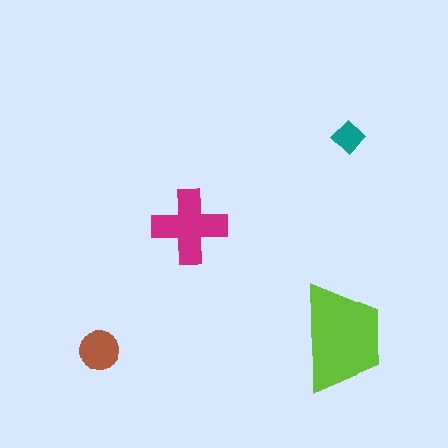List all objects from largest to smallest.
The lime trapezoid, the magenta cross, the brown circle, the teal diamond.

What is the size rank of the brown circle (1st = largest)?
3rd.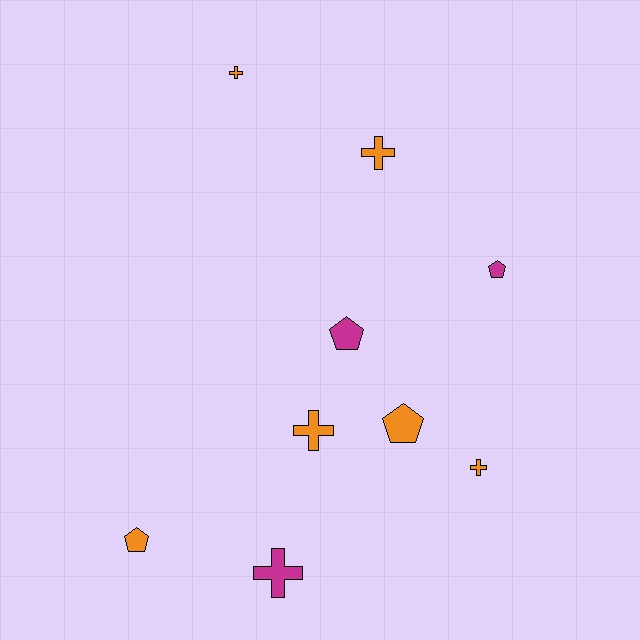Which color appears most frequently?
Orange, with 6 objects.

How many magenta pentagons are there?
There are 2 magenta pentagons.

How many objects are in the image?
There are 9 objects.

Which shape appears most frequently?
Cross, with 5 objects.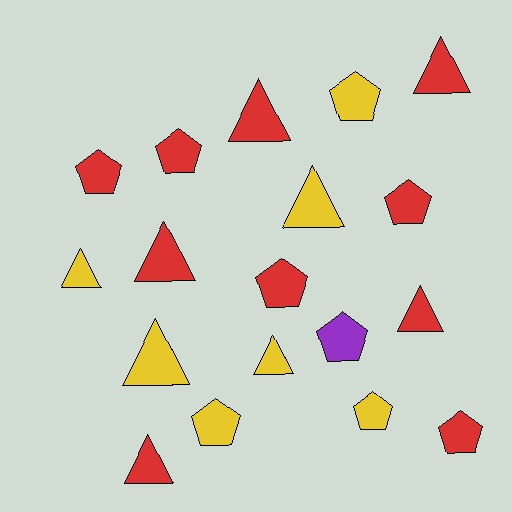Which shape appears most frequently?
Pentagon, with 9 objects.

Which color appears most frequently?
Red, with 10 objects.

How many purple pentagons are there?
There is 1 purple pentagon.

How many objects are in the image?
There are 18 objects.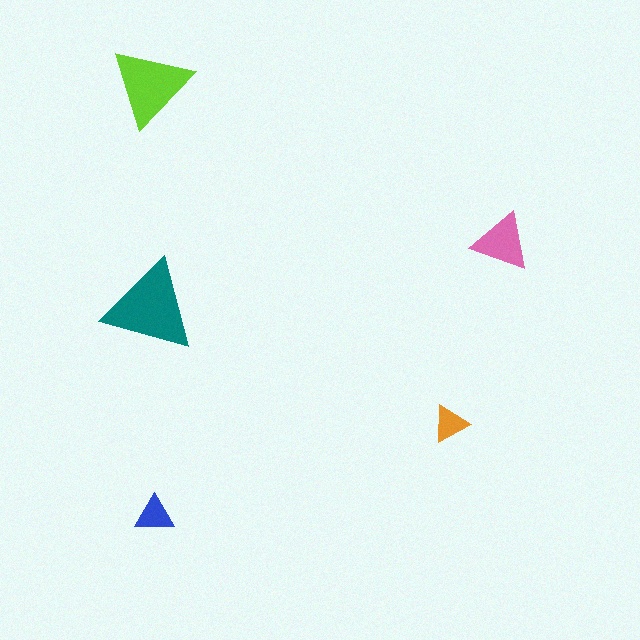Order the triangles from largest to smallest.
the teal one, the lime one, the pink one, the blue one, the orange one.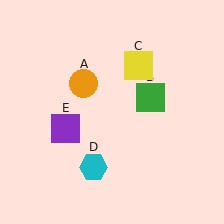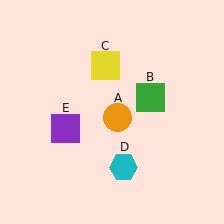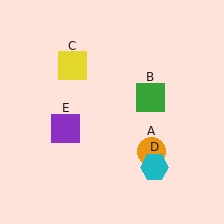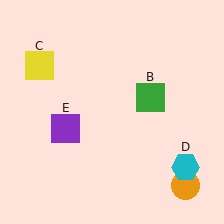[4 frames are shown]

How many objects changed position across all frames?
3 objects changed position: orange circle (object A), yellow square (object C), cyan hexagon (object D).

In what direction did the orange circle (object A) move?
The orange circle (object A) moved down and to the right.